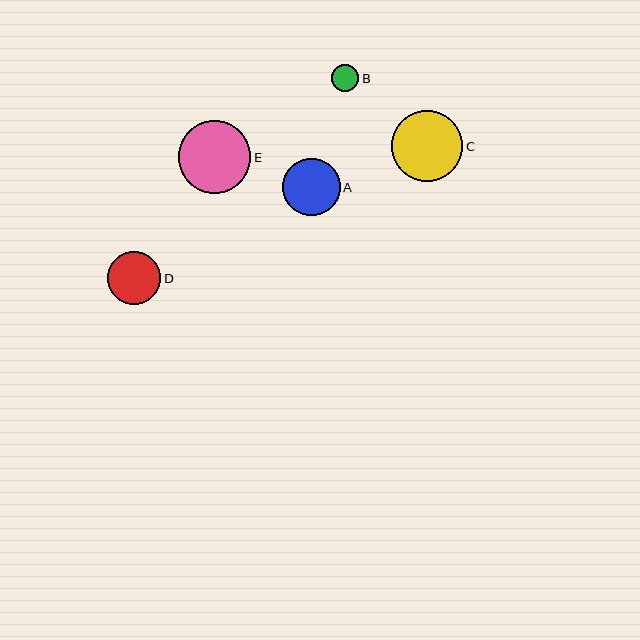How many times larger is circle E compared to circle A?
Circle E is approximately 1.3 times the size of circle A.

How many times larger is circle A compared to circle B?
Circle A is approximately 2.1 times the size of circle B.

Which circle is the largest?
Circle E is the largest with a size of approximately 72 pixels.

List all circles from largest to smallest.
From largest to smallest: E, C, A, D, B.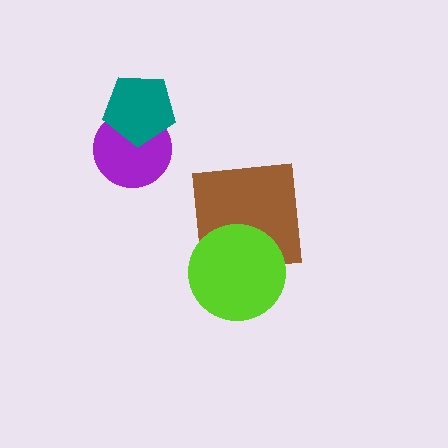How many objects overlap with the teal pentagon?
1 object overlaps with the teal pentagon.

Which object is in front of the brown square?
The lime circle is in front of the brown square.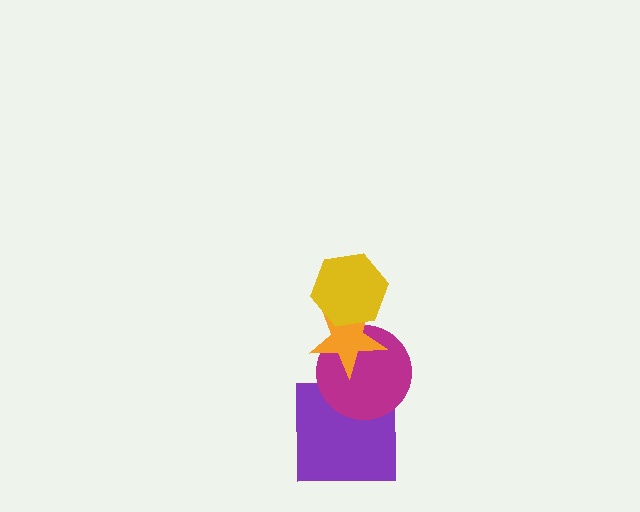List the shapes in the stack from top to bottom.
From top to bottom: the yellow hexagon, the orange star, the magenta circle, the purple square.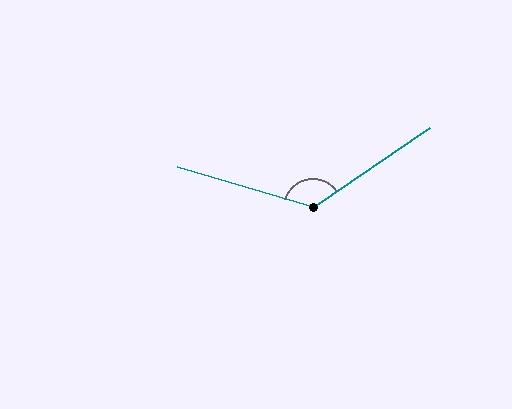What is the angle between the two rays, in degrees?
Approximately 129 degrees.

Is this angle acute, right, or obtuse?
It is obtuse.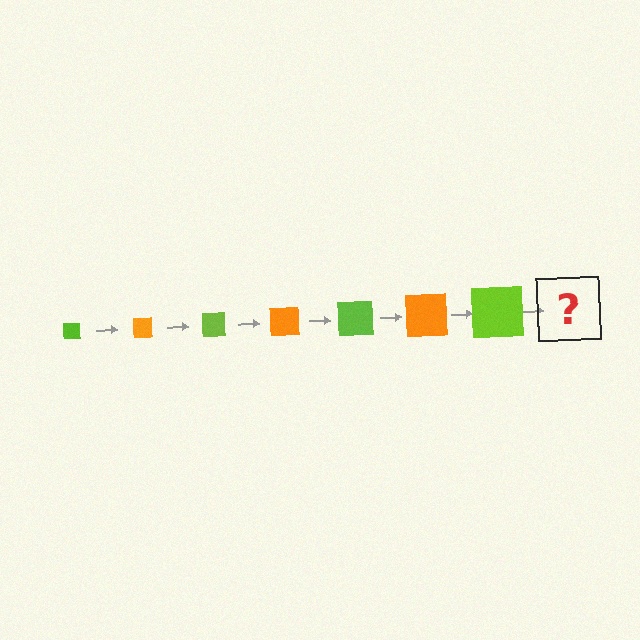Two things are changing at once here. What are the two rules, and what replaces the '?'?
The two rules are that the square grows larger each step and the color cycles through lime and orange. The '?' should be an orange square, larger than the previous one.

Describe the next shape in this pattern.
It should be an orange square, larger than the previous one.